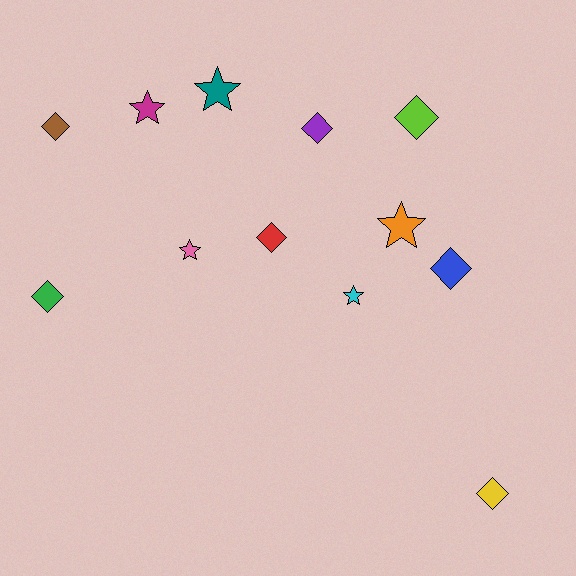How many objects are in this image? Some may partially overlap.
There are 12 objects.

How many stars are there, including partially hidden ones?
There are 5 stars.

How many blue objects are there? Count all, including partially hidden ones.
There is 1 blue object.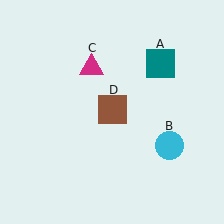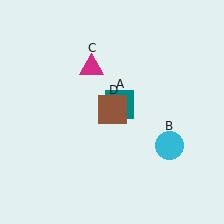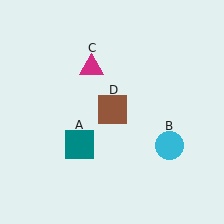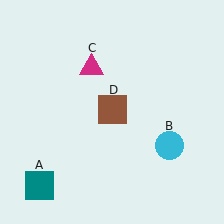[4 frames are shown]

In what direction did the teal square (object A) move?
The teal square (object A) moved down and to the left.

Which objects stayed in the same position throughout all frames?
Cyan circle (object B) and magenta triangle (object C) and brown square (object D) remained stationary.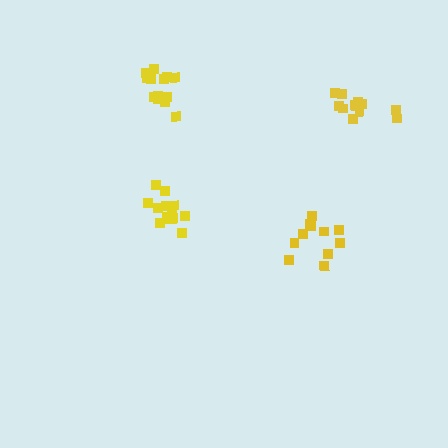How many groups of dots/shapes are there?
There are 4 groups.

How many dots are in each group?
Group 1: 14 dots, Group 2: 11 dots, Group 3: 13 dots, Group 4: 12 dots (50 total).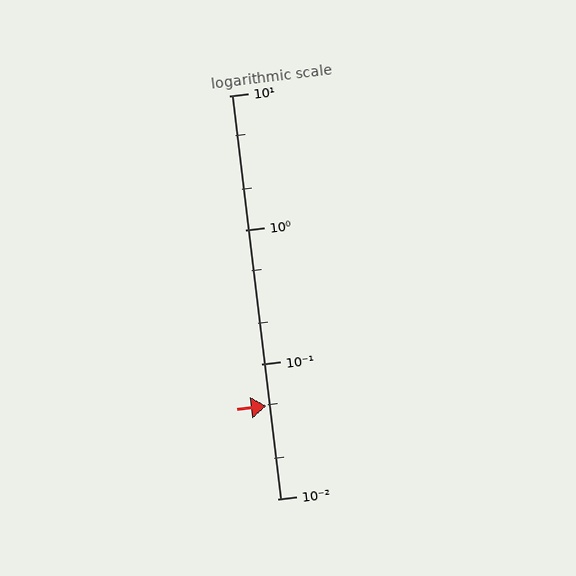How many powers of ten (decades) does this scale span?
The scale spans 3 decades, from 0.01 to 10.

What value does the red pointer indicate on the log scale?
The pointer indicates approximately 0.049.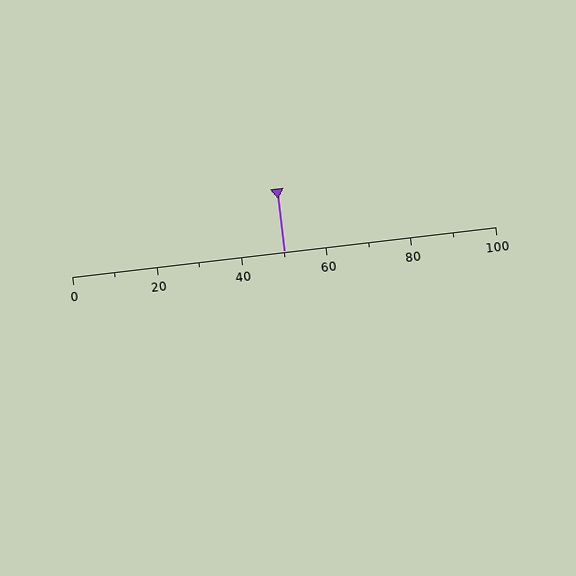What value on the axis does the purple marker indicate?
The marker indicates approximately 50.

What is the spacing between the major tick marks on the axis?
The major ticks are spaced 20 apart.